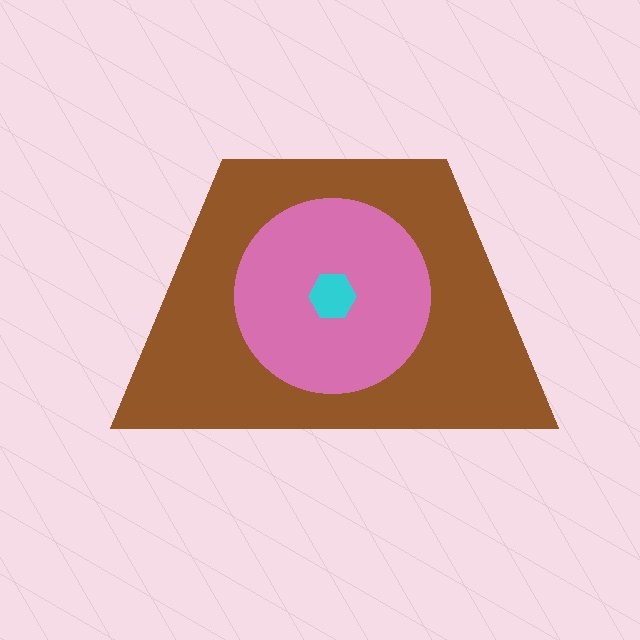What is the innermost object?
The cyan hexagon.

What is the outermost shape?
The brown trapezoid.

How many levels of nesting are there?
3.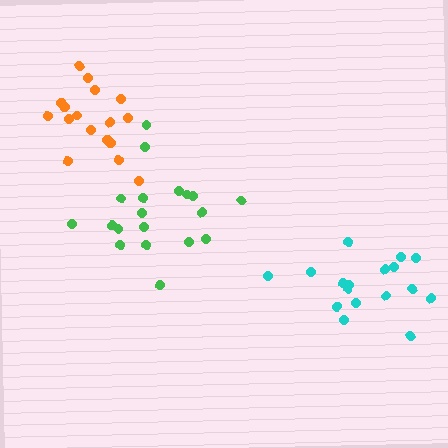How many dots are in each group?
Group 1: 19 dots, Group 2: 17 dots, Group 3: 18 dots (54 total).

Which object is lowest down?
The cyan cluster is bottommost.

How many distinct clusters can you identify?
There are 3 distinct clusters.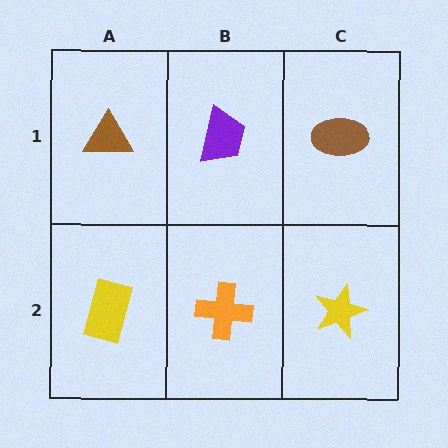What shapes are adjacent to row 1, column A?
A yellow rectangle (row 2, column A), a purple trapezoid (row 1, column B).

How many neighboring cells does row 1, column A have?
2.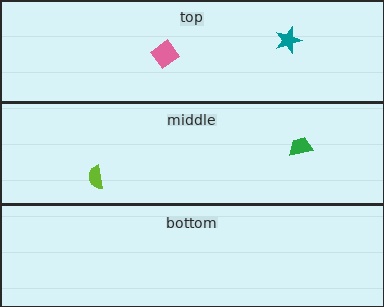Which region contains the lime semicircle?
The middle region.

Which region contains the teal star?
The top region.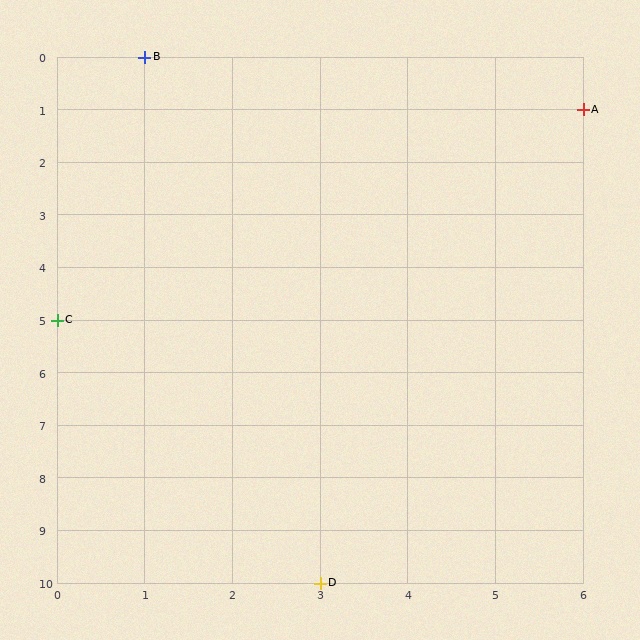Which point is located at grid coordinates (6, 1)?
Point A is at (6, 1).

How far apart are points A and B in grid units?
Points A and B are 5 columns and 1 row apart (about 5.1 grid units diagonally).